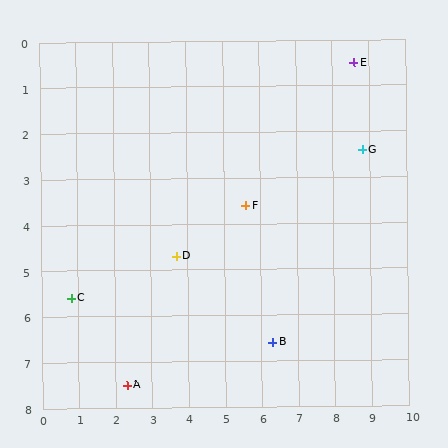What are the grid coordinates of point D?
Point D is at approximately (3.7, 4.7).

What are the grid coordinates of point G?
Point G is at approximately (8.8, 2.4).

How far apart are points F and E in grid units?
Points F and E are about 4.3 grid units apart.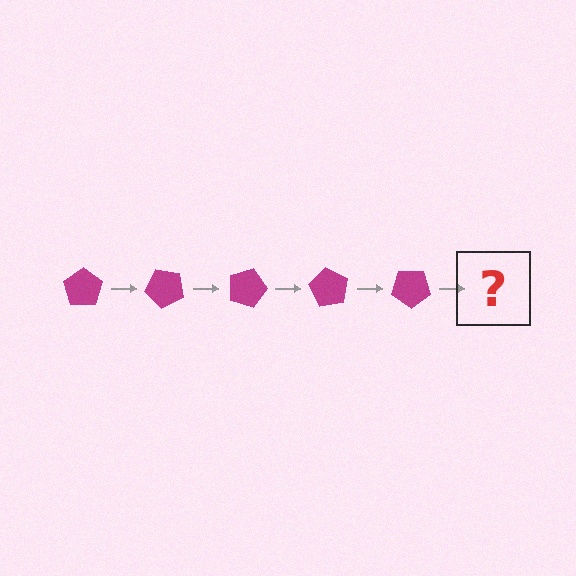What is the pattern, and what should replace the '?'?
The pattern is that the pentagon rotates 45 degrees each step. The '?' should be a magenta pentagon rotated 225 degrees.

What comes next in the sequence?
The next element should be a magenta pentagon rotated 225 degrees.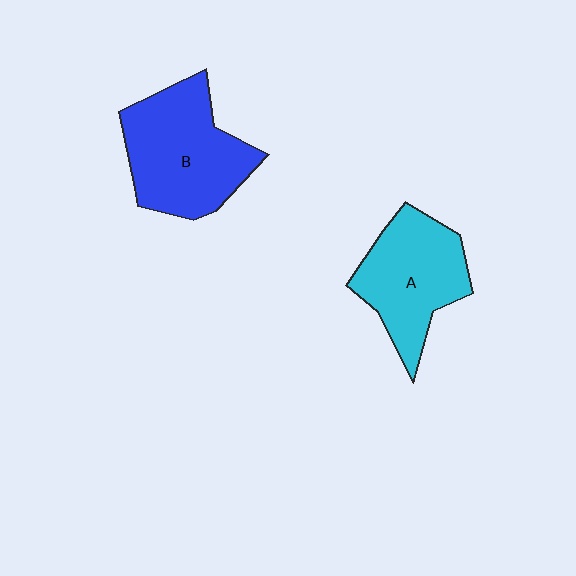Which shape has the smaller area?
Shape A (cyan).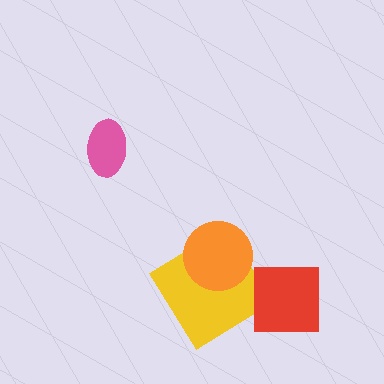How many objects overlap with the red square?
0 objects overlap with the red square.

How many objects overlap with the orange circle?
1 object overlaps with the orange circle.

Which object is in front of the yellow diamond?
The orange circle is in front of the yellow diamond.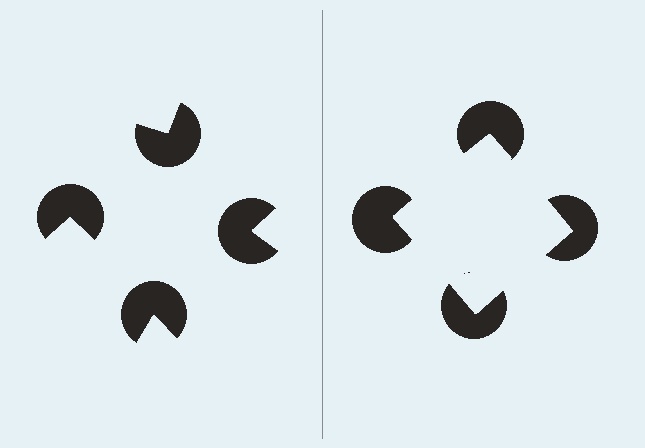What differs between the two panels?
The pac-man discs are positioned identically on both sides; only the wedge orientations differ. On the right they align to a square; on the left they are misaligned.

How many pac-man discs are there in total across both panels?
8 — 4 on each side.